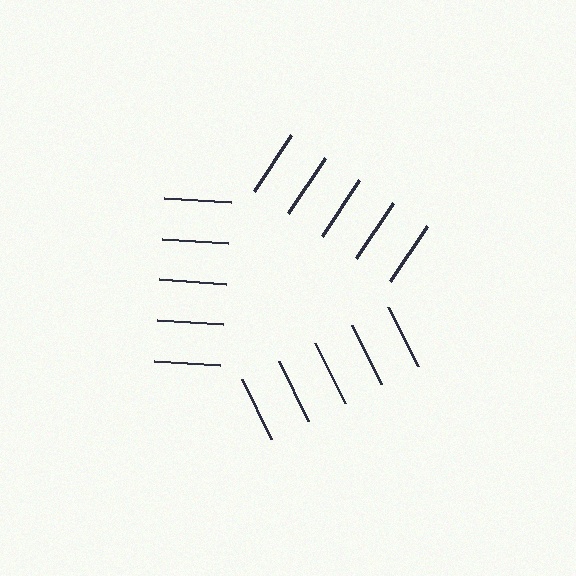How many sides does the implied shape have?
3 sides — the line-ends trace a triangle.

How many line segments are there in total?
15 — 5 along each of the 3 edges.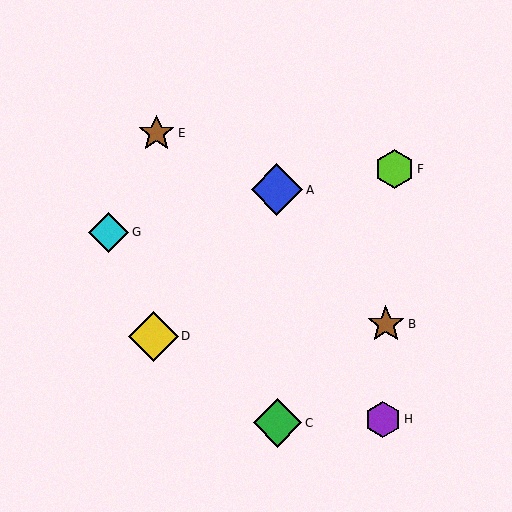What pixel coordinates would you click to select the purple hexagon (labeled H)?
Click at (383, 419) to select the purple hexagon H.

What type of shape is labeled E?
Shape E is a brown star.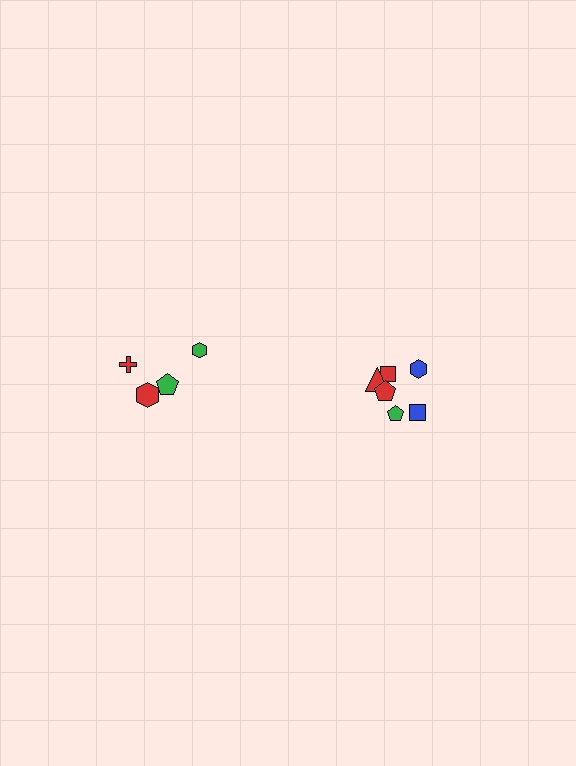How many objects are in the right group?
There are 6 objects.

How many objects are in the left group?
There are 4 objects.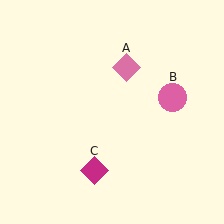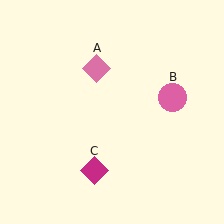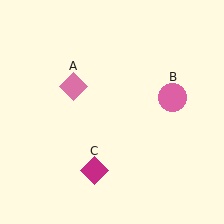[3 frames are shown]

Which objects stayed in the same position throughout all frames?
Pink circle (object B) and magenta diamond (object C) remained stationary.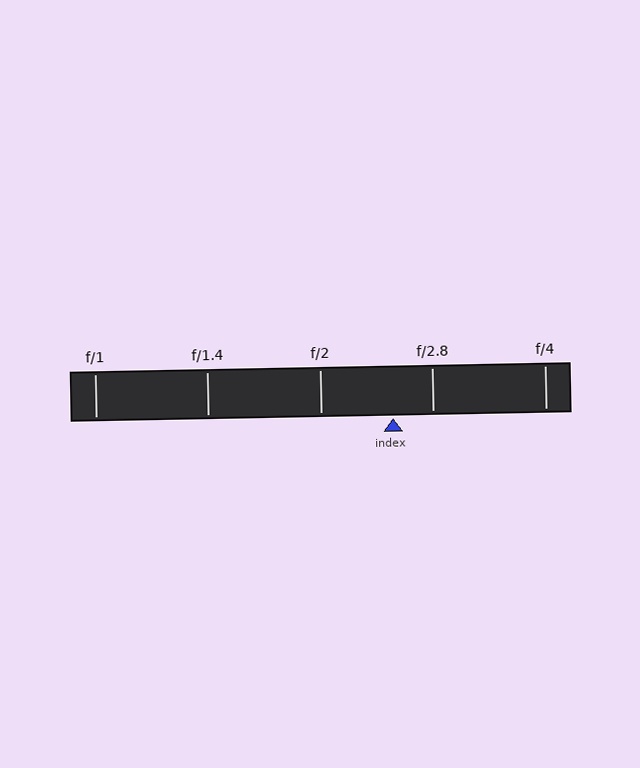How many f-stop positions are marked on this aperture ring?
There are 5 f-stop positions marked.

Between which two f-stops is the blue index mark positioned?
The index mark is between f/2 and f/2.8.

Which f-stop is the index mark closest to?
The index mark is closest to f/2.8.